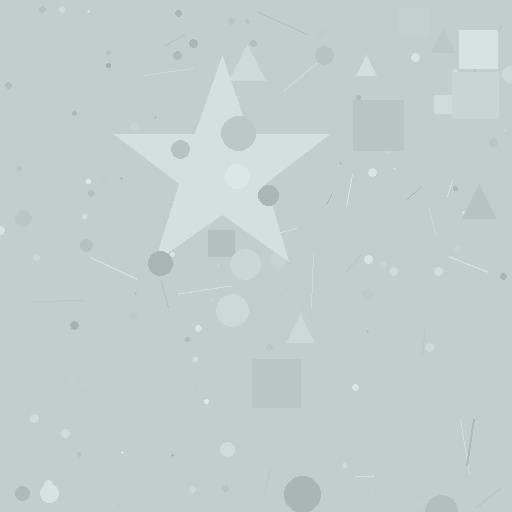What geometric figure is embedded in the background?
A star is embedded in the background.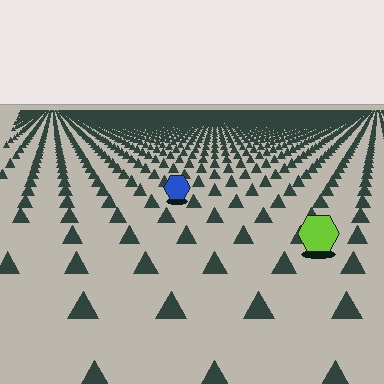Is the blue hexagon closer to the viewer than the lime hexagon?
No. The lime hexagon is closer — you can tell from the texture gradient: the ground texture is coarser near it.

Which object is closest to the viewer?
The lime hexagon is closest. The texture marks near it are larger and more spread out.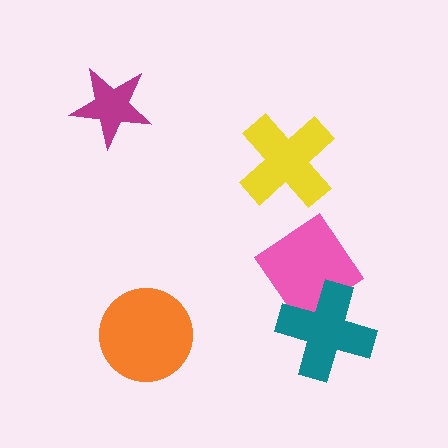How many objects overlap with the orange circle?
0 objects overlap with the orange circle.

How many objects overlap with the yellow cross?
0 objects overlap with the yellow cross.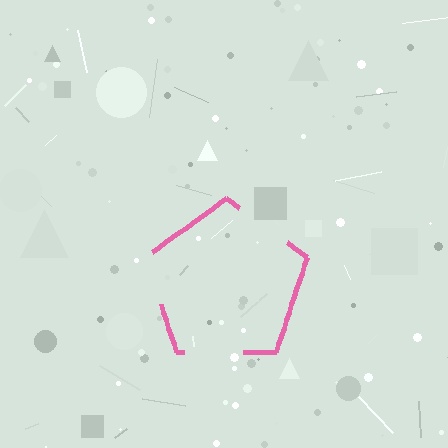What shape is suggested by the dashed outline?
The dashed outline suggests a pentagon.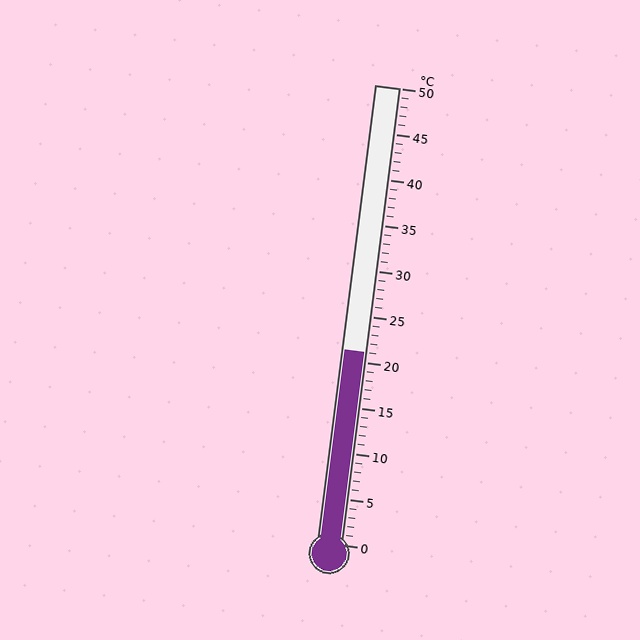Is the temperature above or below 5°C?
The temperature is above 5°C.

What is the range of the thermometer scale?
The thermometer scale ranges from 0°C to 50°C.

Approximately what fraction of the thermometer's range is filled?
The thermometer is filled to approximately 40% of its range.